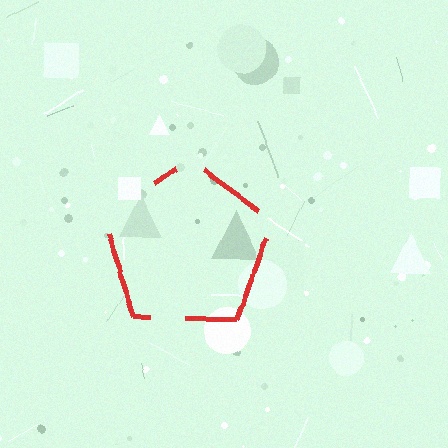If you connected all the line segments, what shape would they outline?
They would outline a pentagon.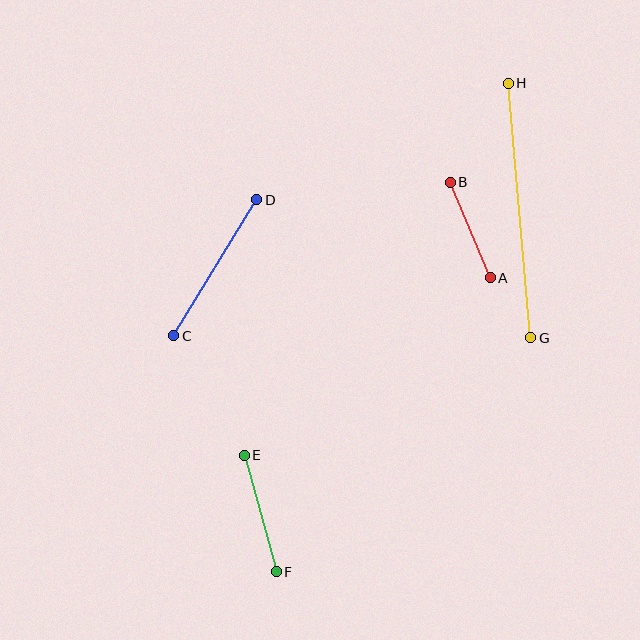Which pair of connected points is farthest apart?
Points G and H are farthest apart.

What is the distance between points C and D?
The distance is approximately 159 pixels.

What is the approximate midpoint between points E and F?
The midpoint is at approximately (260, 513) pixels.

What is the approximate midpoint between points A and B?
The midpoint is at approximately (470, 230) pixels.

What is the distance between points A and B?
The distance is approximately 104 pixels.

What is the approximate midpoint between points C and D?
The midpoint is at approximately (215, 268) pixels.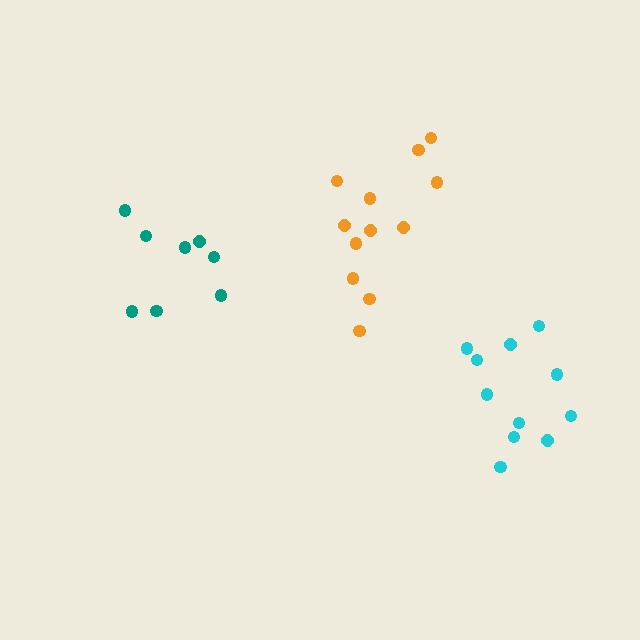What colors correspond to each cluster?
The clusters are colored: orange, teal, cyan.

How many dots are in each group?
Group 1: 12 dots, Group 2: 8 dots, Group 3: 11 dots (31 total).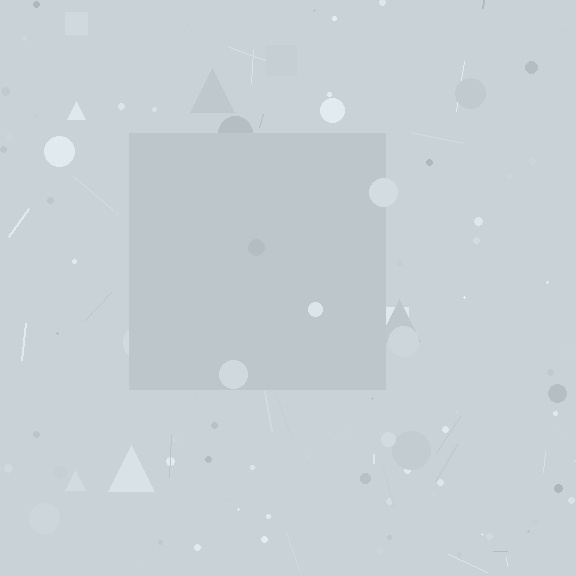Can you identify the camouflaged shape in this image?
The camouflaged shape is a square.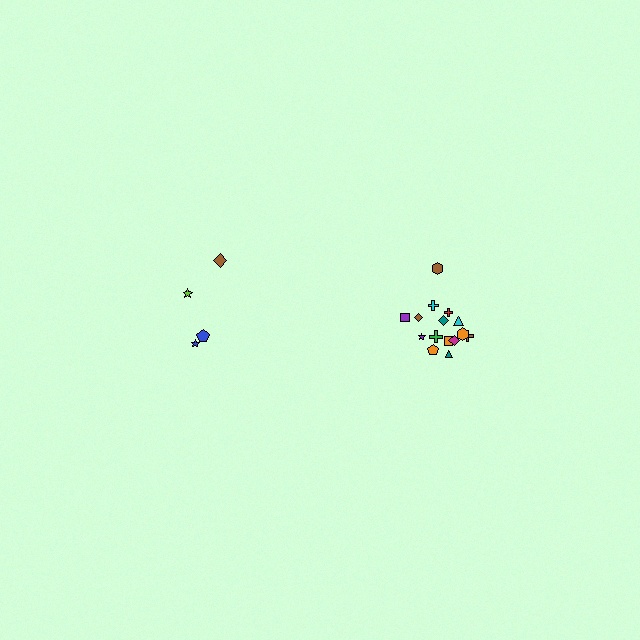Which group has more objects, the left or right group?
The right group.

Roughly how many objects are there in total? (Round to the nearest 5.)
Roughly 20 objects in total.